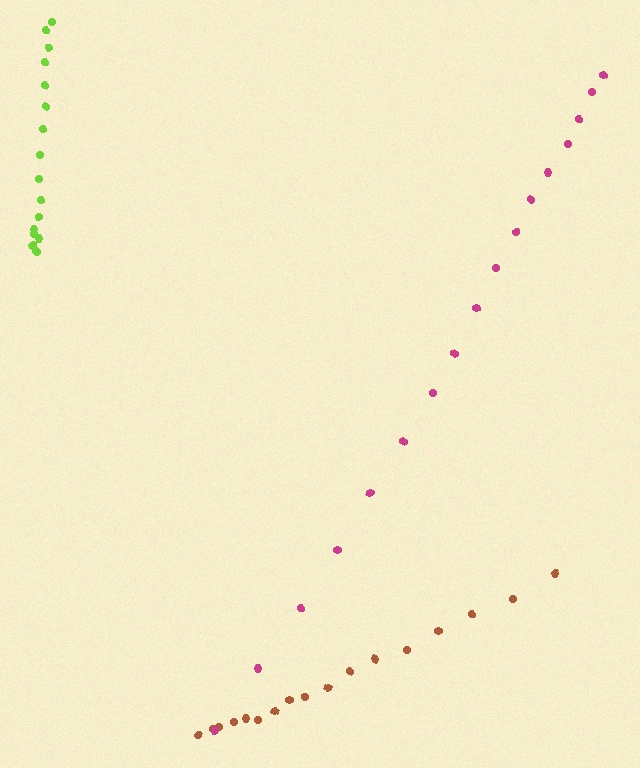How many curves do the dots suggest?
There are 3 distinct paths.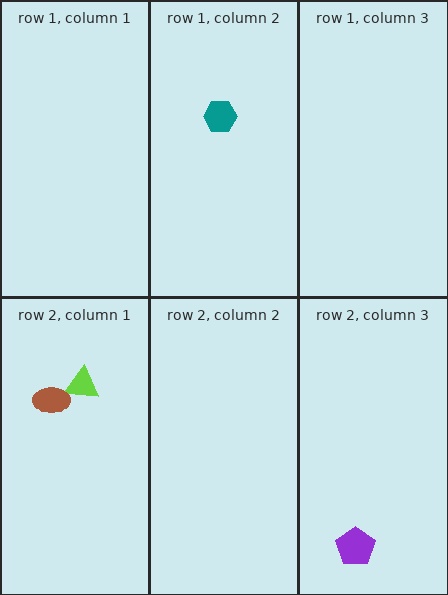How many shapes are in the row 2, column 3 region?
1.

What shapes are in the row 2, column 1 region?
The lime triangle, the brown ellipse.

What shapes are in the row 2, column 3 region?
The purple pentagon.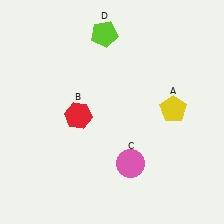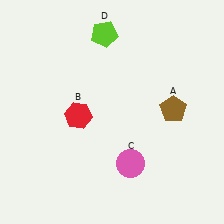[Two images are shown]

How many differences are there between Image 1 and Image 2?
There is 1 difference between the two images.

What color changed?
The pentagon (A) changed from yellow in Image 1 to brown in Image 2.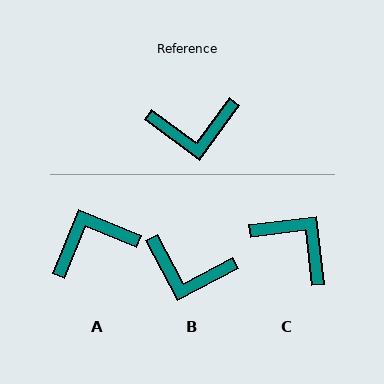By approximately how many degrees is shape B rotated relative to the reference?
Approximately 26 degrees clockwise.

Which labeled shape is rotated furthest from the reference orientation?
A, about 166 degrees away.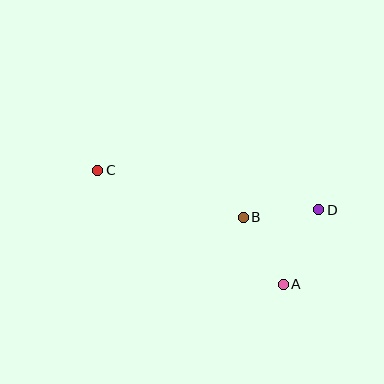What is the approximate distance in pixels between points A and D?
The distance between A and D is approximately 83 pixels.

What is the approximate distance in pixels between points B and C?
The distance between B and C is approximately 153 pixels.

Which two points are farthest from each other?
Points C and D are farthest from each other.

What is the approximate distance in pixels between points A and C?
The distance between A and C is approximately 217 pixels.